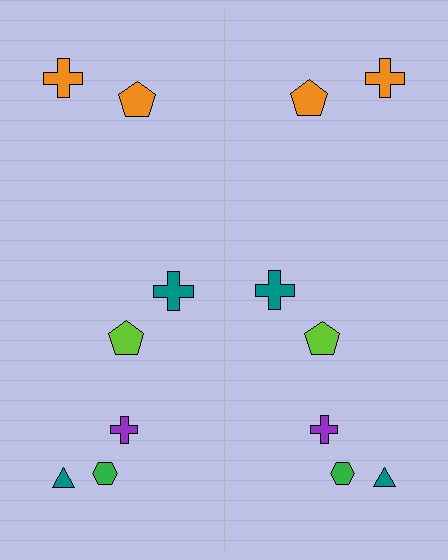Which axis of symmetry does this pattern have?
The pattern has a vertical axis of symmetry running through the center of the image.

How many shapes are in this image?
There are 14 shapes in this image.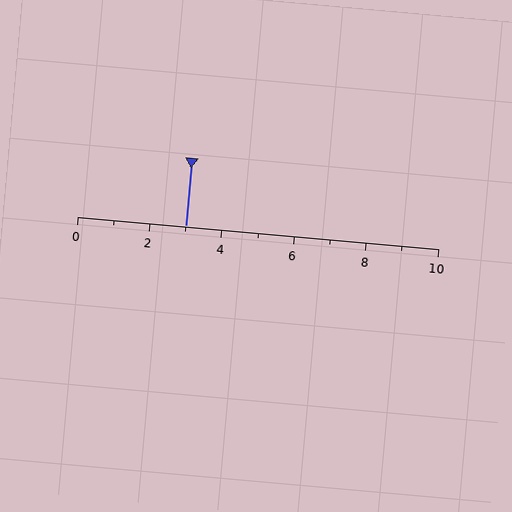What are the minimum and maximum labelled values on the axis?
The axis runs from 0 to 10.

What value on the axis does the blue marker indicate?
The marker indicates approximately 3.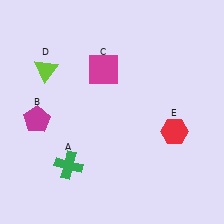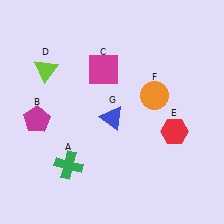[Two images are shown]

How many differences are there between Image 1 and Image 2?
There are 2 differences between the two images.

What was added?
An orange circle (F), a blue triangle (G) were added in Image 2.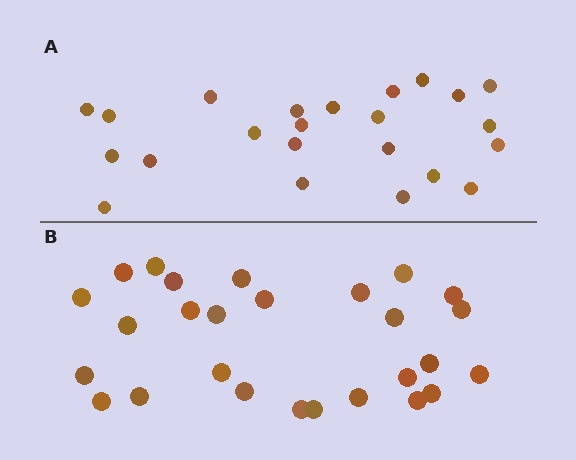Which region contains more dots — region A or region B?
Region B (the bottom region) has more dots.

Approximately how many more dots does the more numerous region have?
Region B has about 4 more dots than region A.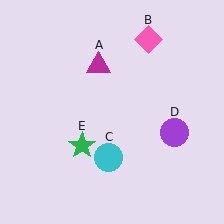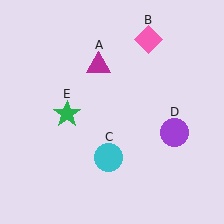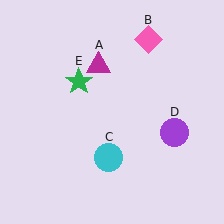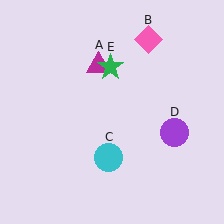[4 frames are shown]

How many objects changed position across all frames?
1 object changed position: green star (object E).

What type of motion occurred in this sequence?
The green star (object E) rotated clockwise around the center of the scene.